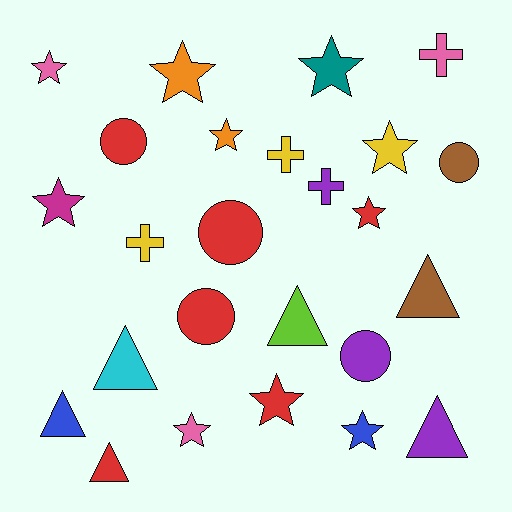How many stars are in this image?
There are 10 stars.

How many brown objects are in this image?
There are 2 brown objects.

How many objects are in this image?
There are 25 objects.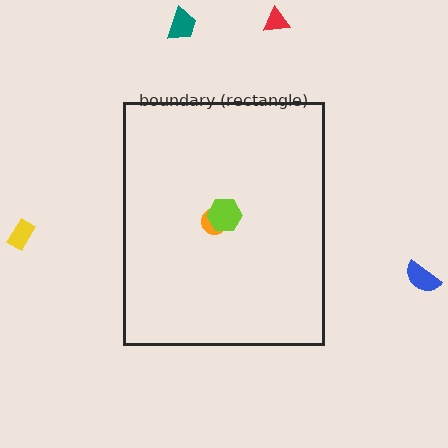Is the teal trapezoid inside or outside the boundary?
Outside.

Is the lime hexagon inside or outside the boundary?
Inside.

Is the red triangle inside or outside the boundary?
Outside.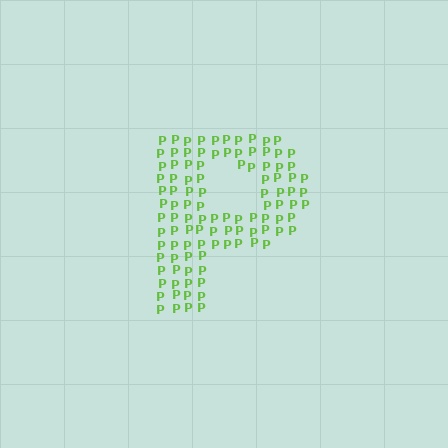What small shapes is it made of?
It is made of small letter P's.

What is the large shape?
The large shape is the letter P.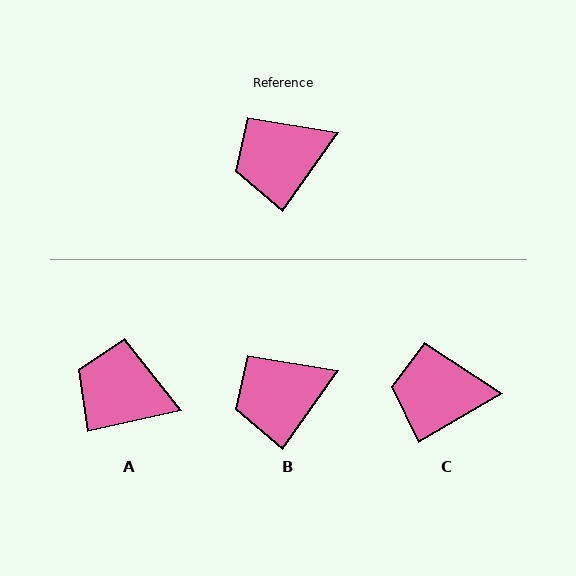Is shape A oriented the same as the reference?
No, it is off by about 42 degrees.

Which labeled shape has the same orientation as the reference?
B.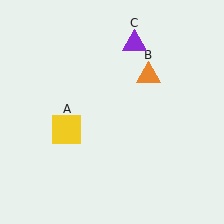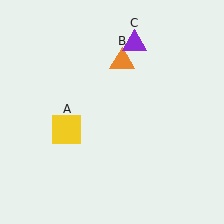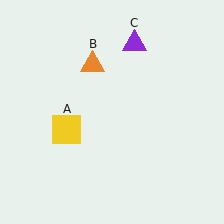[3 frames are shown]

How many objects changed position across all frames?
1 object changed position: orange triangle (object B).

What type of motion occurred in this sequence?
The orange triangle (object B) rotated counterclockwise around the center of the scene.